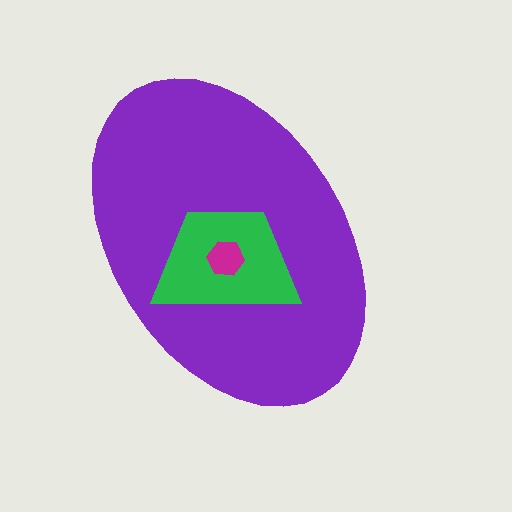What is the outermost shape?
The purple ellipse.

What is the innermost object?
The magenta hexagon.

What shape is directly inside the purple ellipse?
The green trapezoid.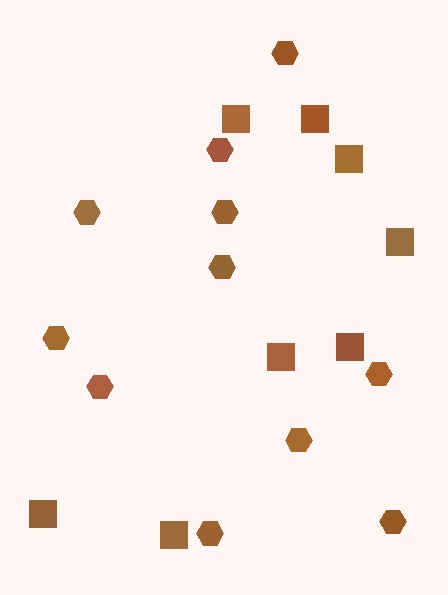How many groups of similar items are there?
There are 2 groups: one group of squares (8) and one group of hexagons (11).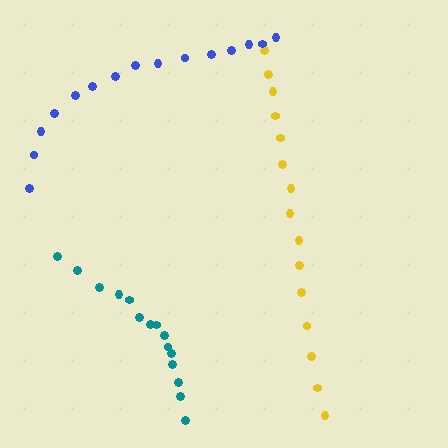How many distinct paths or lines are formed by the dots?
There are 3 distinct paths.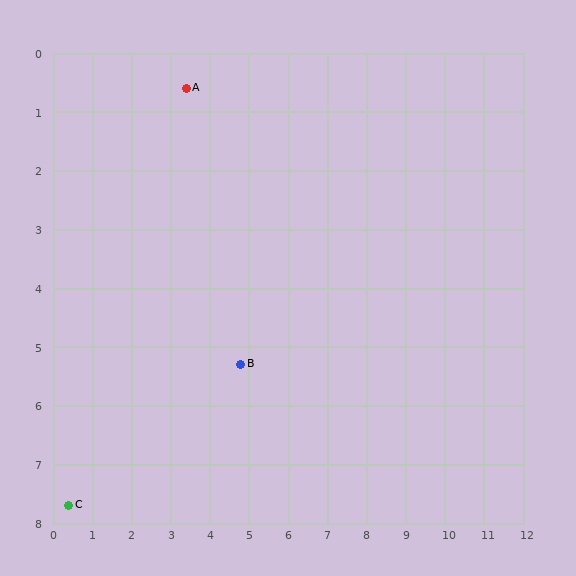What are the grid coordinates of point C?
Point C is at approximately (0.4, 7.7).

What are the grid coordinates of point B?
Point B is at approximately (4.8, 5.3).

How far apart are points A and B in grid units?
Points A and B are about 4.9 grid units apart.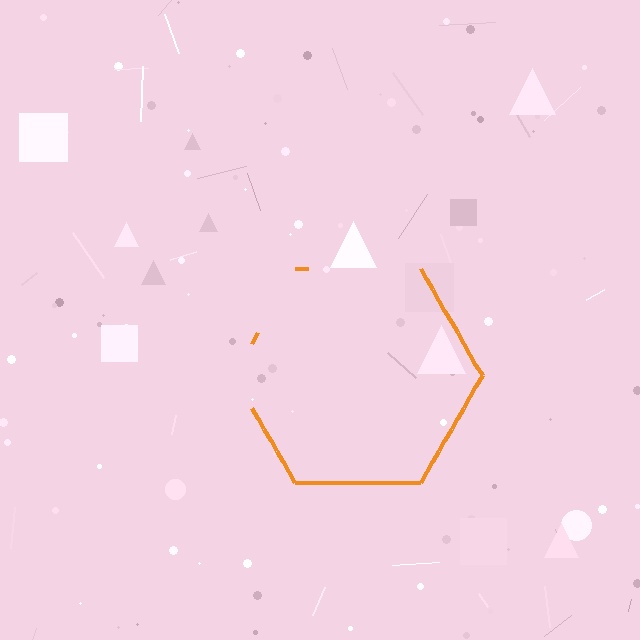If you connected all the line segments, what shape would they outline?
They would outline a hexagon.